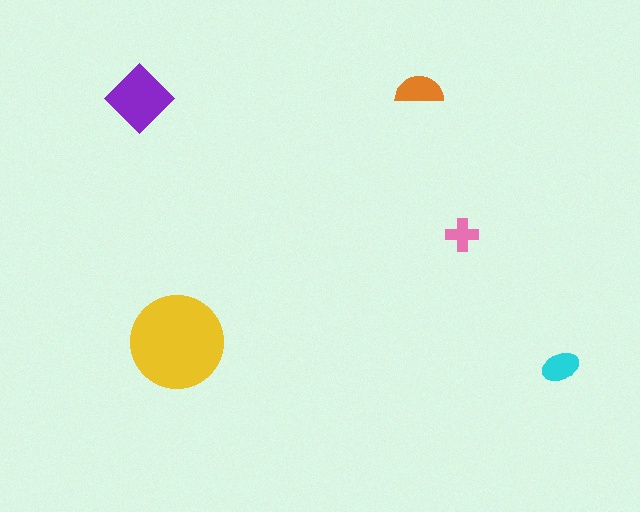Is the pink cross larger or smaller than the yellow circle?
Smaller.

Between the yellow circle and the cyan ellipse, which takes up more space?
The yellow circle.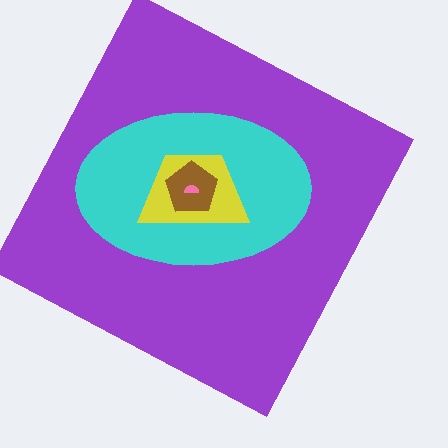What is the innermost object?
The pink semicircle.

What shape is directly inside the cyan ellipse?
The yellow trapezoid.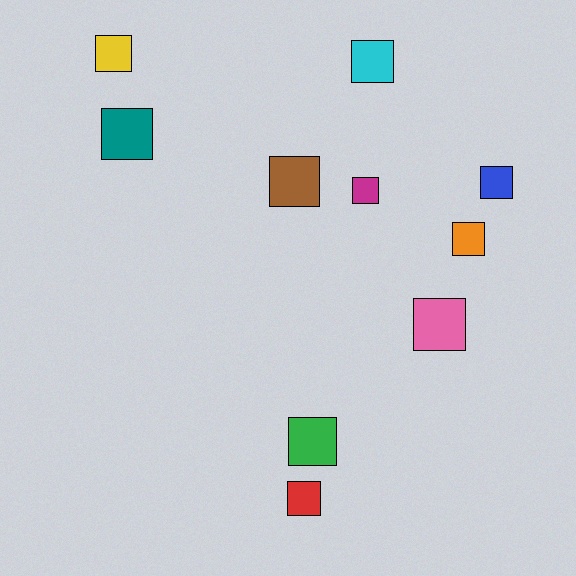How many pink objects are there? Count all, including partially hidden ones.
There is 1 pink object.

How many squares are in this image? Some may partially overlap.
There are 10 squares.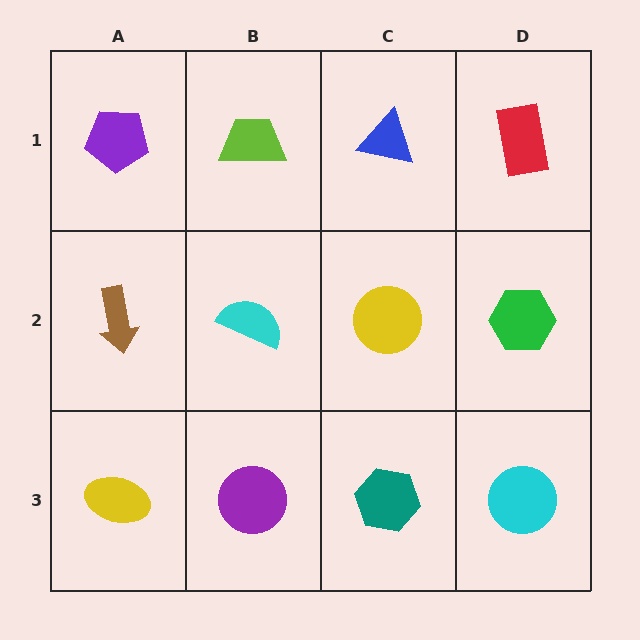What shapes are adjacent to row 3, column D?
A green hexagon (row 2, column D), a teal hexagon (row 3, column C).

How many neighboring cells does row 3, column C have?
3.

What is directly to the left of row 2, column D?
A yellow circle.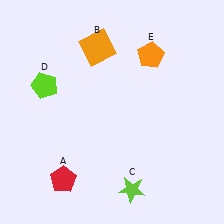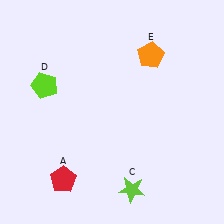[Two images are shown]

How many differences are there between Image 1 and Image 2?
There is 1 difference between the two images.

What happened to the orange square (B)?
The orange square (B) was removed in Image 2. It was in the top-left area of Image 1.